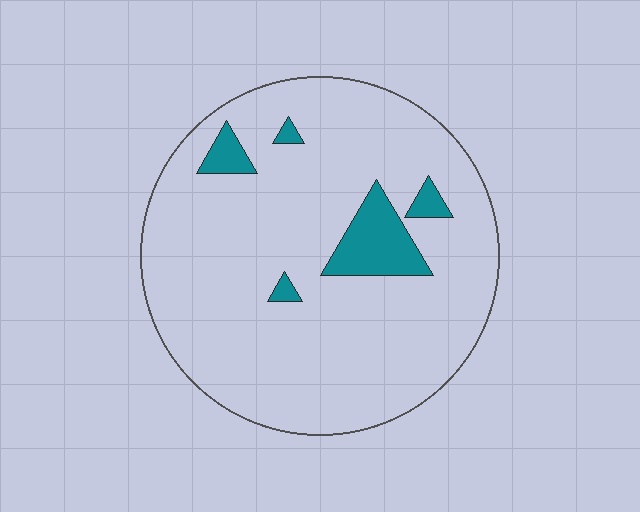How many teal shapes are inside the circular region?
5.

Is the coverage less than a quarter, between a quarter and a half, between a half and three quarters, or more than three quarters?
Less than a quarter.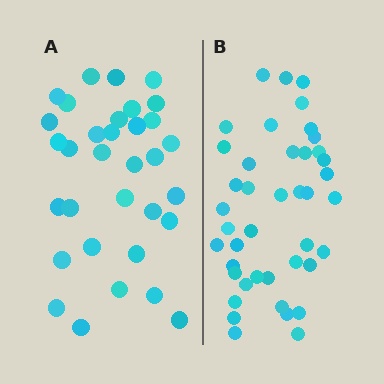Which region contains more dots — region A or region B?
Region B (the right region) has more dots.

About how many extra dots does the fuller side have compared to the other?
Region B has roughly 8 or so more dots than region A.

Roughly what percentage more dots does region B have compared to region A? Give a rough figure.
About 25% more.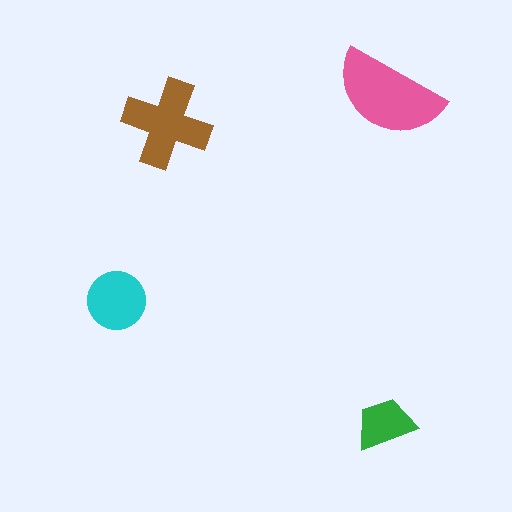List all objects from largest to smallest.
The pink semicircle, the brown cross, the cyan circle, the green trapezoid.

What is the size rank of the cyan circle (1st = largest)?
3rd.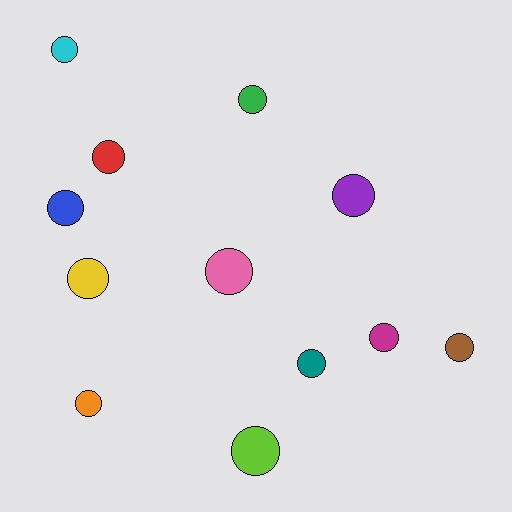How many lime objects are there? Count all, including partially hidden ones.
There is 1 lime object.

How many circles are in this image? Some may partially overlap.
There are 12 circles.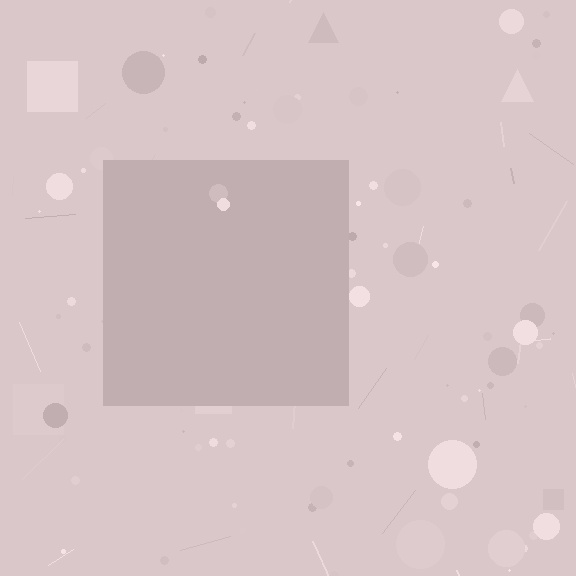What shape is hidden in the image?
A square is hidden in the image.